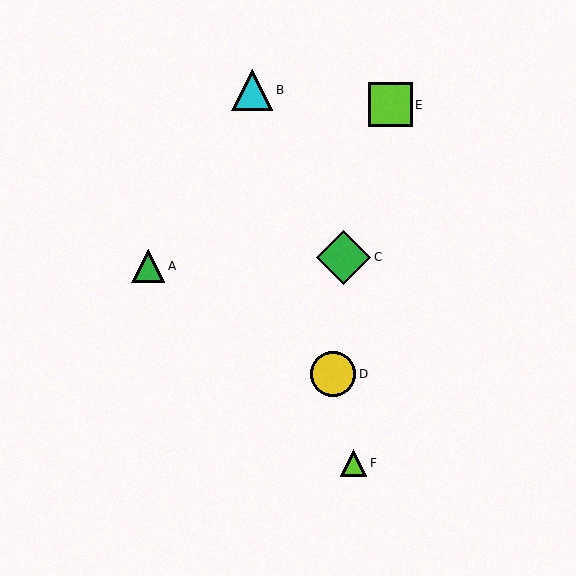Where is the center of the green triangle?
The center of the green triangle is at (148, 266).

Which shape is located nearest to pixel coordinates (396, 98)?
The lime square (labeled E) at (390, 105) is nearest to that location.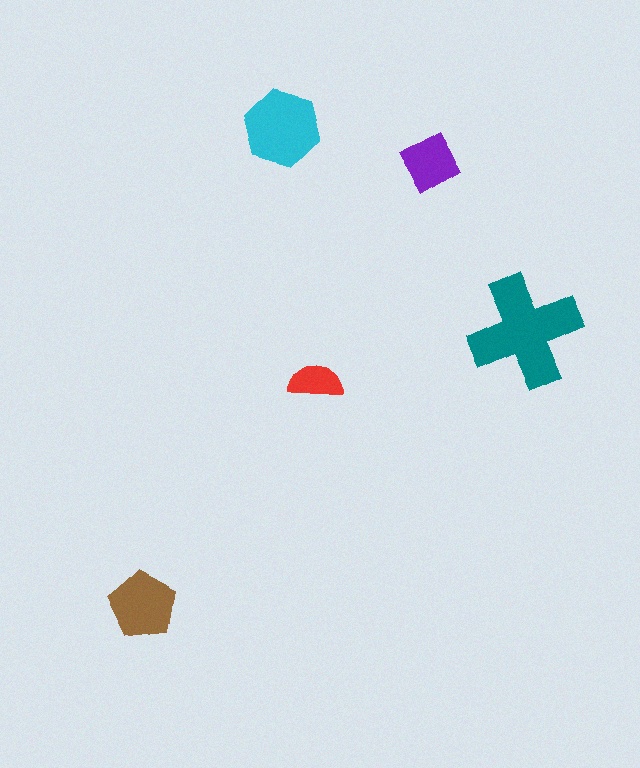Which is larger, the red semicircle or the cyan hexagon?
The cyan hexagon.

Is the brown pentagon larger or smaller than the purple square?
Larger.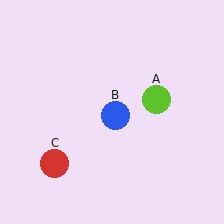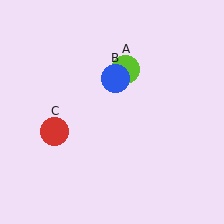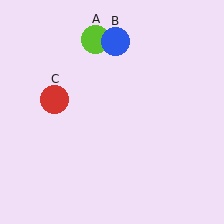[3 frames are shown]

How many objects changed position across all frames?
3 objects changed position: lime circle (object A), blue circle (object B), red circle (object C).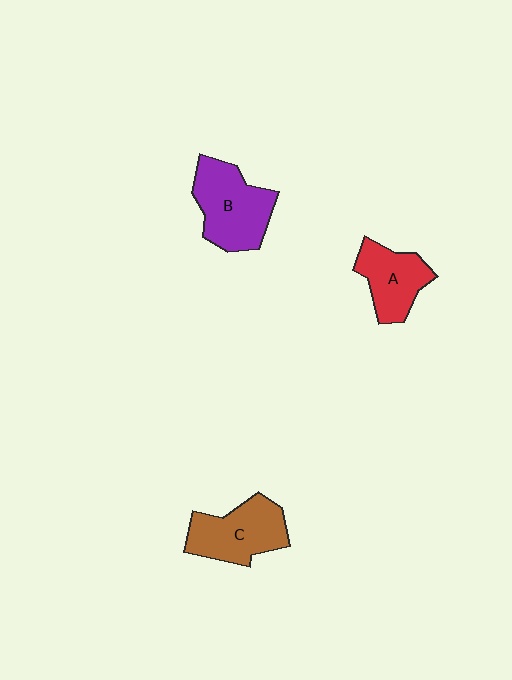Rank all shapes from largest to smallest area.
From largest to smallest: B (purple), C (brown), A (red).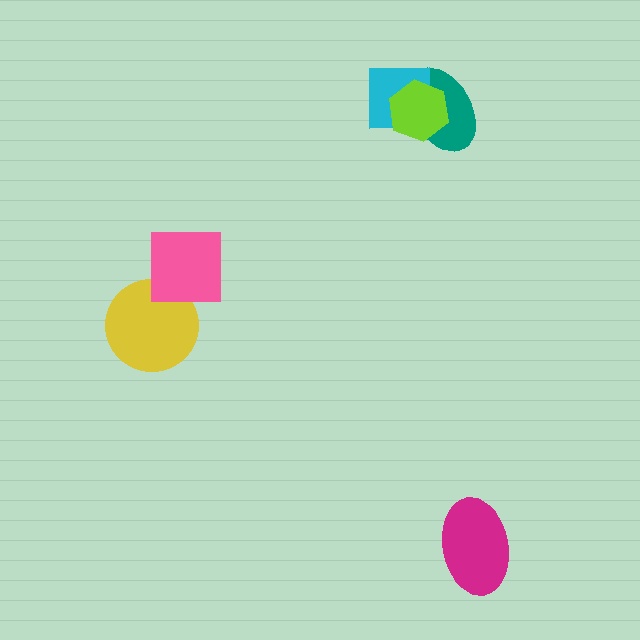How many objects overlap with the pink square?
1 object overlaps with the pink square.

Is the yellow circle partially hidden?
Yes, it is partially covered by another shape.